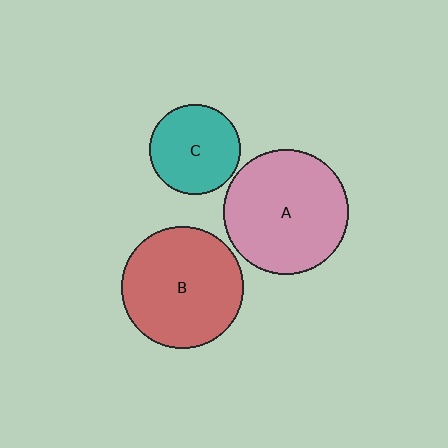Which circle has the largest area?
Circle A (pink).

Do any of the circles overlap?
No, none of the circles overlap.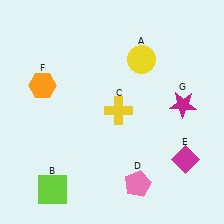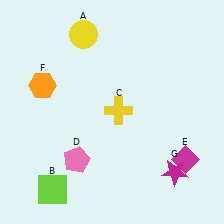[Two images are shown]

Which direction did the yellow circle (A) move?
The yellow circle (A) moved left.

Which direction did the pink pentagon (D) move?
The pink pentagon (D) moved left.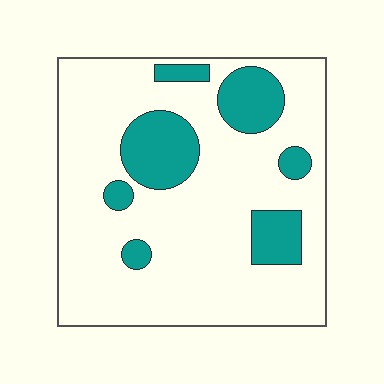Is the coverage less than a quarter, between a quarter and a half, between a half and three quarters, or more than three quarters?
Less than a quarter.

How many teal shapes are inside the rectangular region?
7.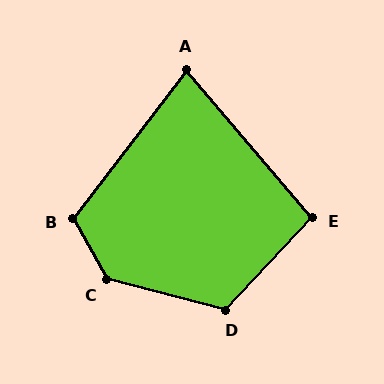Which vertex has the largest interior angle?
C, at approximately 133 degrees.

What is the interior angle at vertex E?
Approximately 97 degrees (obtuse).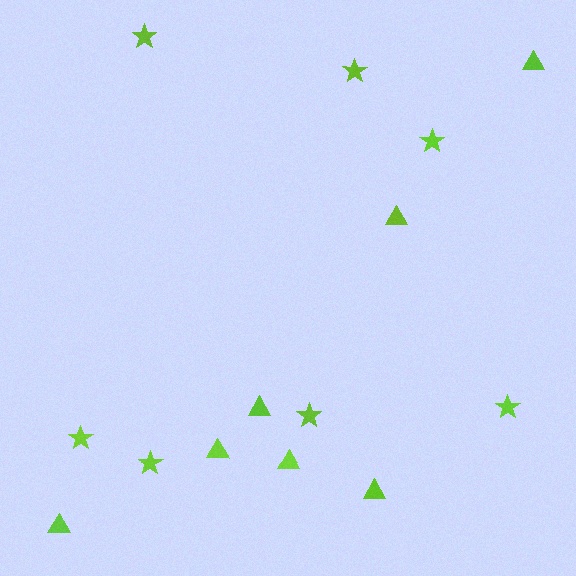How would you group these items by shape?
There are 2 groups: one group of triangles (7) and one group of stars (7).